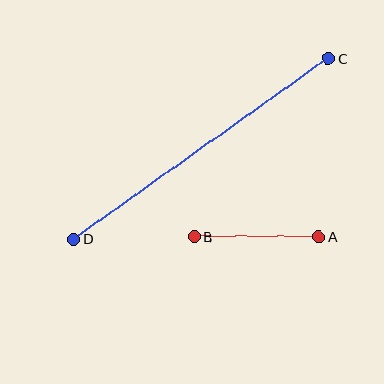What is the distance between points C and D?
The distance is approximately 312 pixels.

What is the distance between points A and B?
The distance is approximately 125 pixels.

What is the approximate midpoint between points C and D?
The midpoint is at approximately (201, 149) pixels.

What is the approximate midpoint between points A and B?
The midpoint is at approximately (257, 237) pixels.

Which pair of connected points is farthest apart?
Points C and D are farthest apart.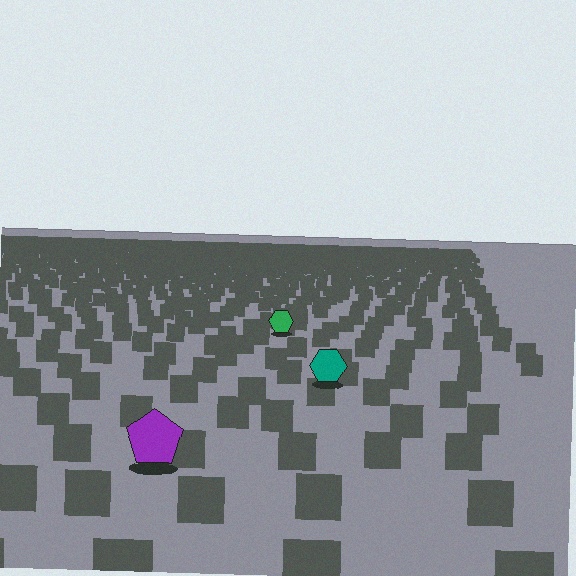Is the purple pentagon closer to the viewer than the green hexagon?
Yes. The purple pentagon is closer — you can tell from the texture gradient: the ground texture is coarser near it.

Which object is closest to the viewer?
The purple pentagon is closest. The texture marks near it are larger and more spread out.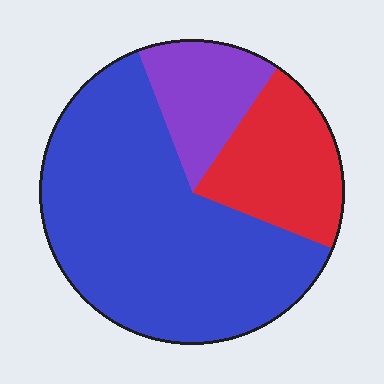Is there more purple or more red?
Red.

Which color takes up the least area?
Purple, at roughly 15%.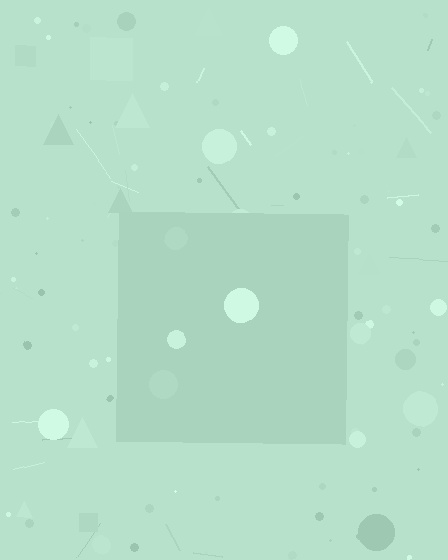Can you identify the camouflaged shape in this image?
The camouflaged shape is a square.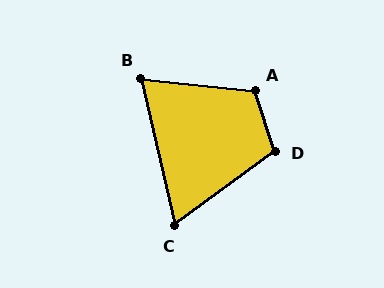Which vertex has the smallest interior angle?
C, at approximately 67 degrees.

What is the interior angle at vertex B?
Approximately 71 degrees (acute).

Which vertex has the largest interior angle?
A, at approximately 113 degrees.